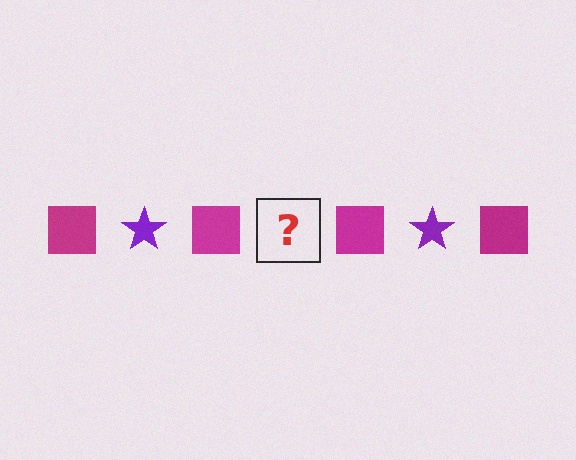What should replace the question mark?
The question mark should be replaced with a purple star.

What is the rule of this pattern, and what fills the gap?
The rule is that the pattern alternates between magenta square and purple star. The gap should be filled with a purple star.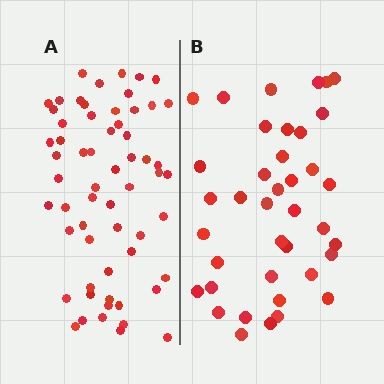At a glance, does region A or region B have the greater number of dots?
Region A (the left region) has more dots.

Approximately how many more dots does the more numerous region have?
Region A has approximately 20 more dots than region B.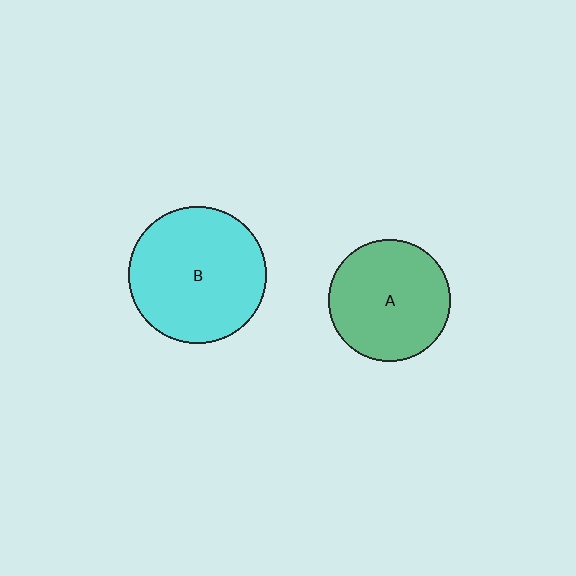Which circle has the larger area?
Circle B (cyan).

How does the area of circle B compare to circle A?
Approximately 1.3 times.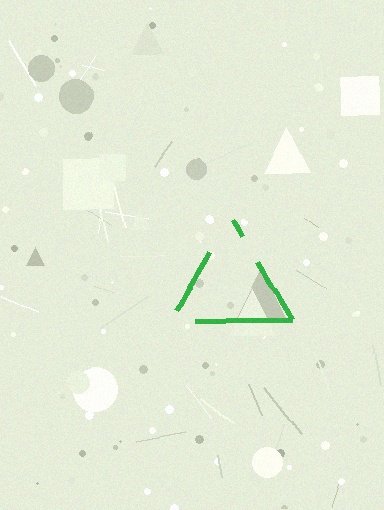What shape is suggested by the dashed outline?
The dashed outline suggests a triangle.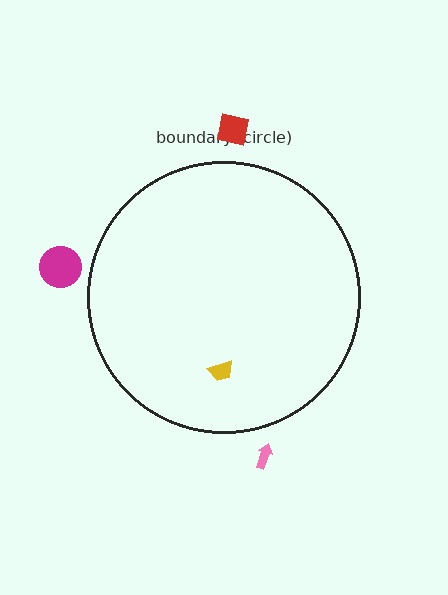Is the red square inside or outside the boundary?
Outside.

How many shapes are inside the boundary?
1 inside, 3 outside.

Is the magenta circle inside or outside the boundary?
Outside.